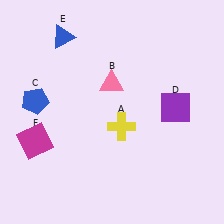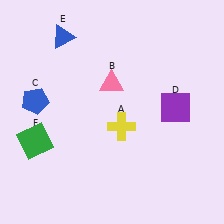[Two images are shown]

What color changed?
The square (F) changed from magenta in Image 1 to green in Image 2.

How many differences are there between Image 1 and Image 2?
There is 1 difference between the two images.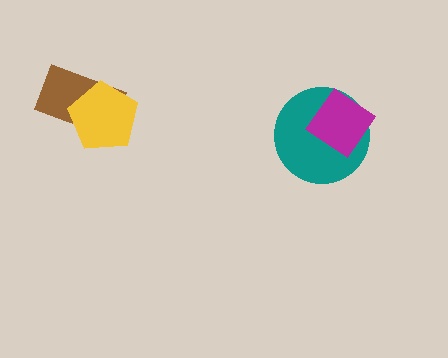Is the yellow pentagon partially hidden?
No, no other shape covers it.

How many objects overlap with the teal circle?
1 object overlaps with the teal circle.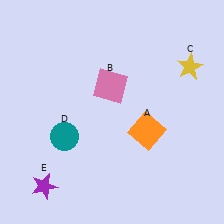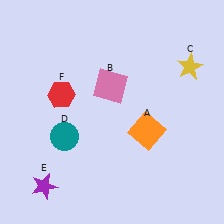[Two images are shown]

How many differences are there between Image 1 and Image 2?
There is 1 difference between the two images.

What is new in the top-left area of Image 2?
A red hexagon (F) was added in the top-left area of Image 2.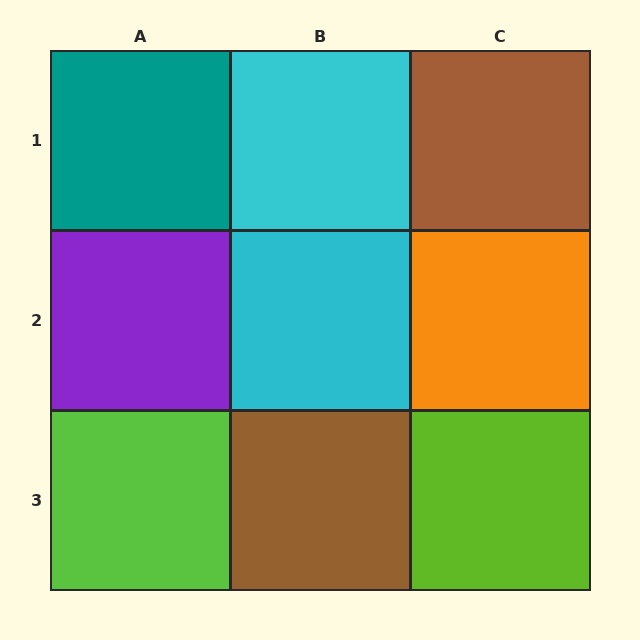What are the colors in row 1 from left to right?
Teal, cyan, brown.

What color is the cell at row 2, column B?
Cyan.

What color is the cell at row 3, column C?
Lime.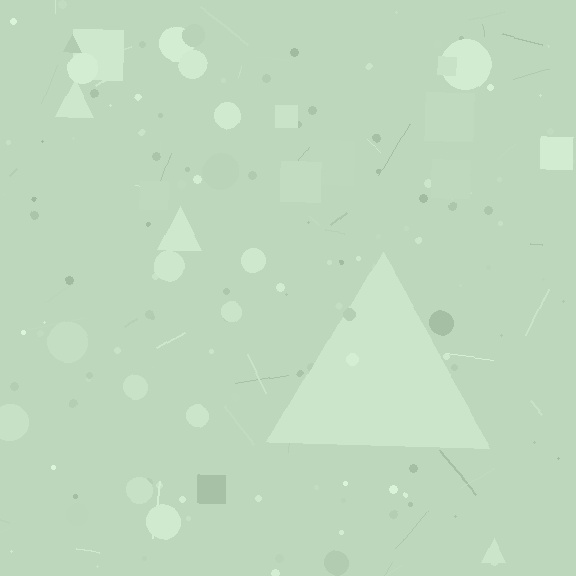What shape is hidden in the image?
A triangle is hidden in the image.